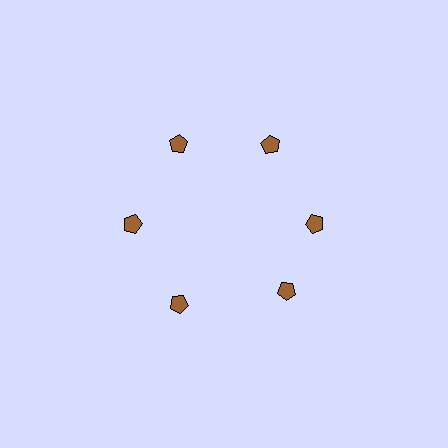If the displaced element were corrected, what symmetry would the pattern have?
It would have 6-fold rotational symmetry — the pattern would map onto itself every 60 degrees.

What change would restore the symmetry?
The symmetry would be restored by rotating it back into even spacing with its neighbors so that all 6 pentagons sit at equal angles and equal distance from the center.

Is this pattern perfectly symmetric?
No. The 6 brown pentagons are arranged in a ring, but one element near the 5 o'clock position is rotated out of alignment along the ring, breaking the 6-fold rotational symmetry.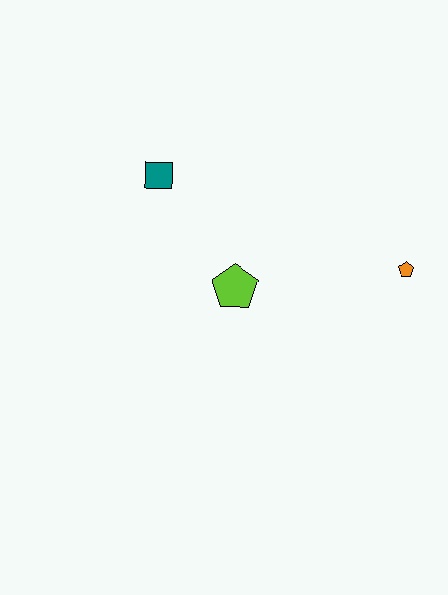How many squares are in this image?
There is 1 square.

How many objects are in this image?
There are 3 objects.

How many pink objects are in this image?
There are no pink objects.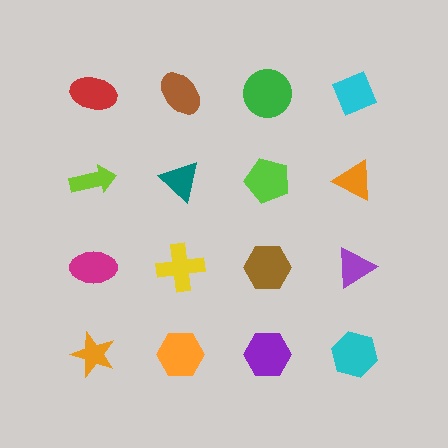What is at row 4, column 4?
A cyan hexagon.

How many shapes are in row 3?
4 shapes.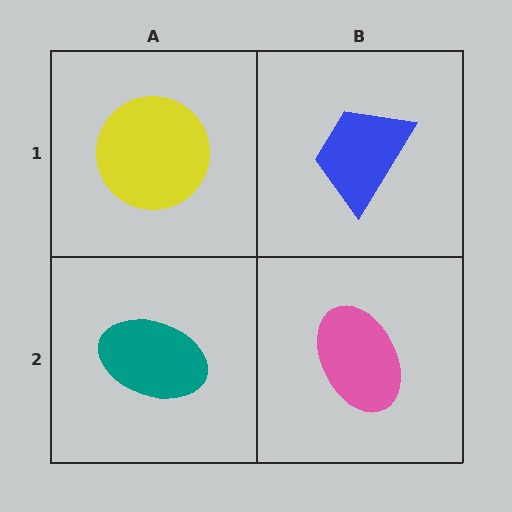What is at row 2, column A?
A teal ellipse.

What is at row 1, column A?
A yellow circle.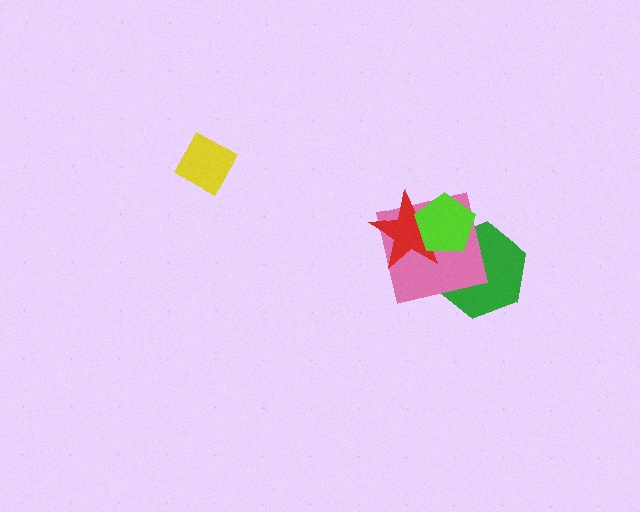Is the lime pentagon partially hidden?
No, no other shape covers it.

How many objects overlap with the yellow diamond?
0 objects overlap with the yellow diamond.